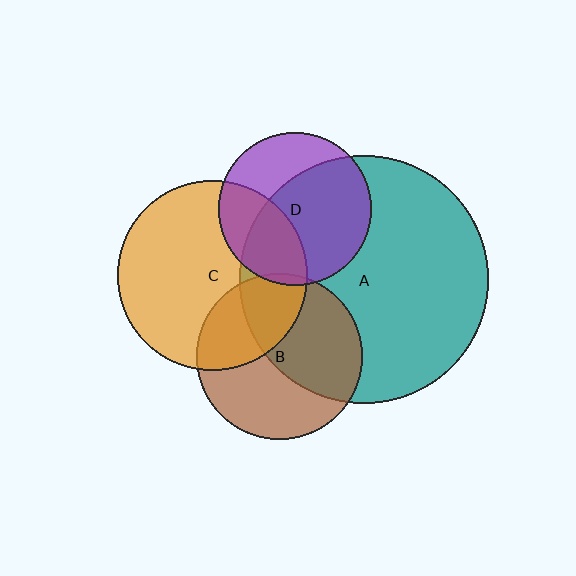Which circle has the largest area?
Circle A (teal).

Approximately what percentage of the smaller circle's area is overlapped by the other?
Approximately 35%.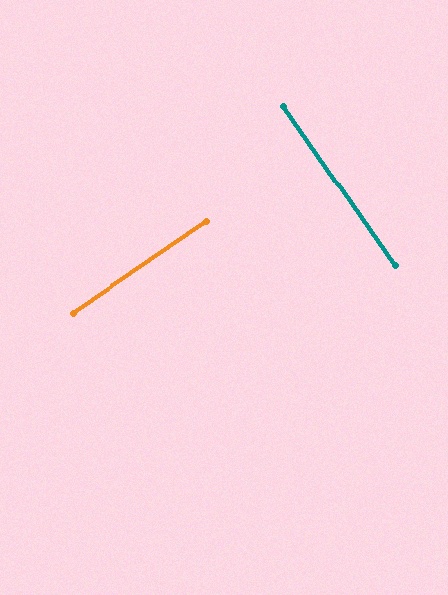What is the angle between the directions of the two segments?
Approximately 89 degrees.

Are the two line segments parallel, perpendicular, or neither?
Perpendicular — they meet at approximately 89°.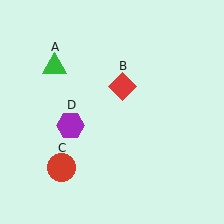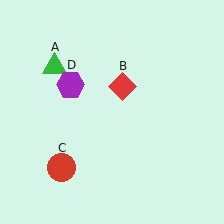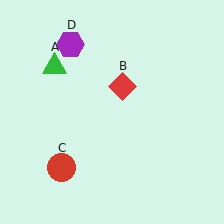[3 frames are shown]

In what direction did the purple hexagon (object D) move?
The purple hexagon (object D) moved up.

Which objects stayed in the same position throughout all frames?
Green triangle (object A) and red diamond (object B) and red circle (object C) remained stationary.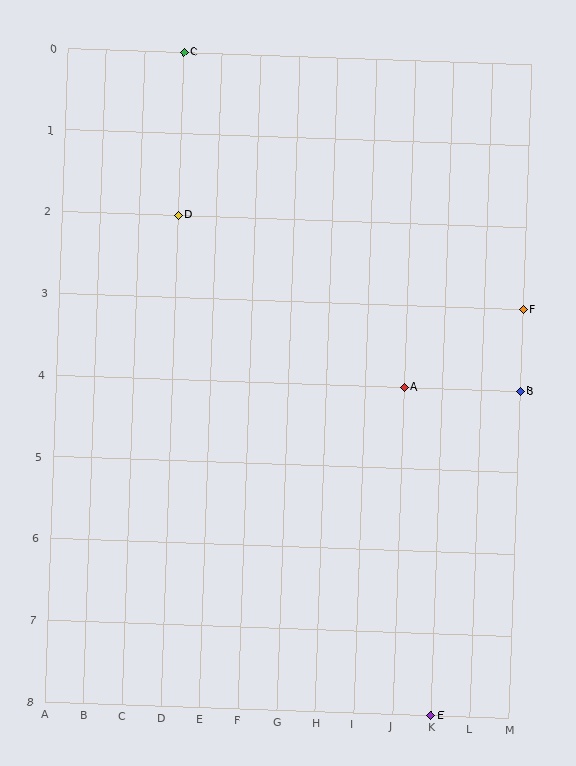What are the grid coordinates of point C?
Point C is at grid coordinates (D, 0).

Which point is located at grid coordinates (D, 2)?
Point D is at (D, 2).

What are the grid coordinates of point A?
Point A is at grid coordinates (J, 4).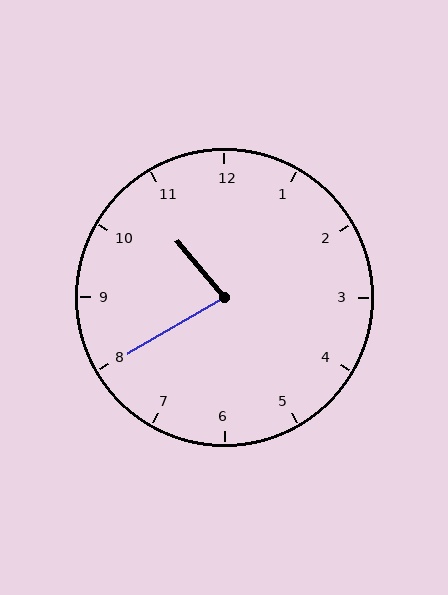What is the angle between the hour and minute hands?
Approximately 80 degrees.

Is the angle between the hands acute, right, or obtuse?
It is acute.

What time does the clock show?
10:40.